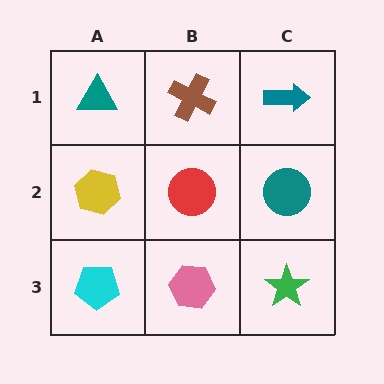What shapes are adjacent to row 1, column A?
A yellow hexagon (row 2, column A), a brown cross (row 1, column B).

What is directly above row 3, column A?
A yellow hexagon.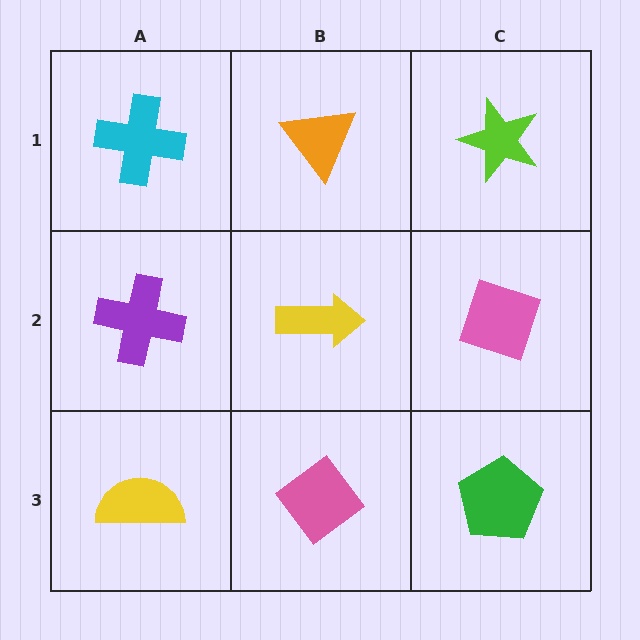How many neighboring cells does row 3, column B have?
3.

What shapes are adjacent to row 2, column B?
An orange triangle (row 1, column B), a pink diamond (row 3, column B), a purple cross (row 2, column A), a pink diamond (row 2, column C).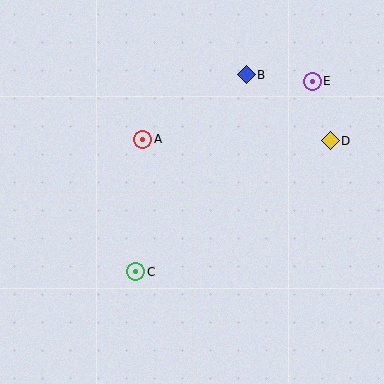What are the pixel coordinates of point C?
Point C is at (136, 272).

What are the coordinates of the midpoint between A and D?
The midpoint between A and D is at (236, 140).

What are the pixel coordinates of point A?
Point A is at (143, 139).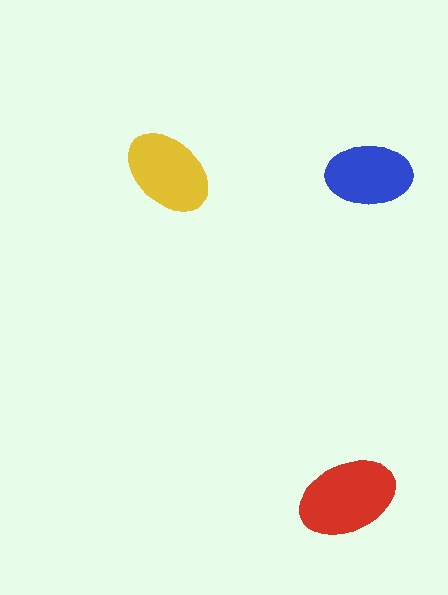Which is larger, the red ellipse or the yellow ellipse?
The red one.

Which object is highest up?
The yellow ellipse is topmost.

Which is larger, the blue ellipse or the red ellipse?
The red one.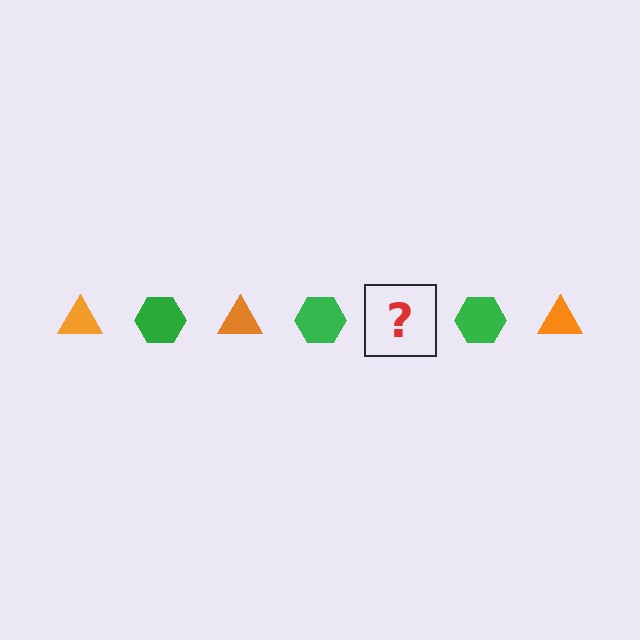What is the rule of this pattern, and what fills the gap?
The rule is that the pattern alternates between orange triangle and green hexagon. The gap should be filled with an orange triangle.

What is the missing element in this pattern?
The missing element is an orange triangle.